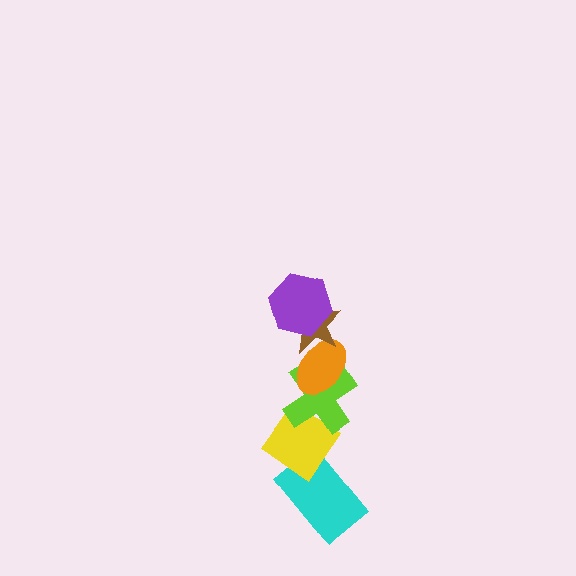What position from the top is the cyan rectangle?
The cyan rectangle is 6th from the top.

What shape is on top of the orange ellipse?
The brown star is on top of the orange ellipse.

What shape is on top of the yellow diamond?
The lime cross is on top of the yellow diamond.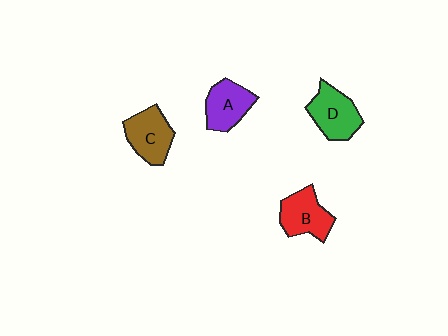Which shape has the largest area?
Shape D (green).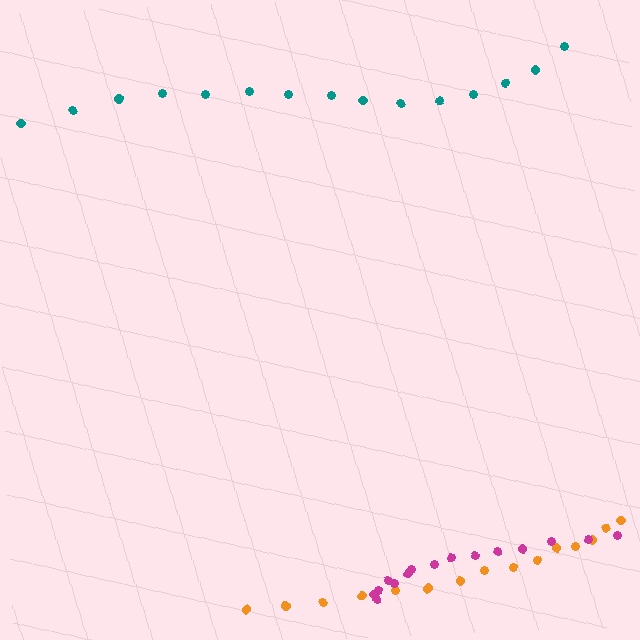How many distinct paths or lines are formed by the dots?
There are 3 distinct paths.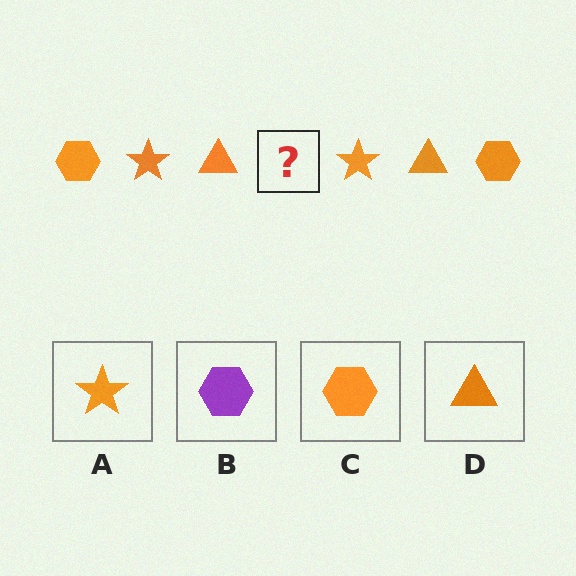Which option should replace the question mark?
Option C.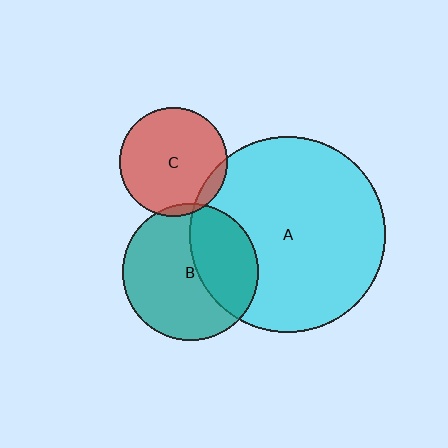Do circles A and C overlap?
Yes.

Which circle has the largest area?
Circle A (cyan).